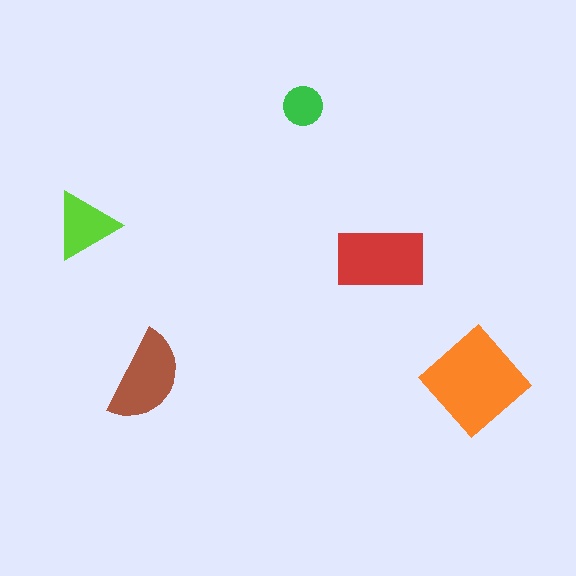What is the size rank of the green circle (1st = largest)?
5th.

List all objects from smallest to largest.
The green circle, the lime triangle, the brown semicircle, the red rectangle, the orange diamond.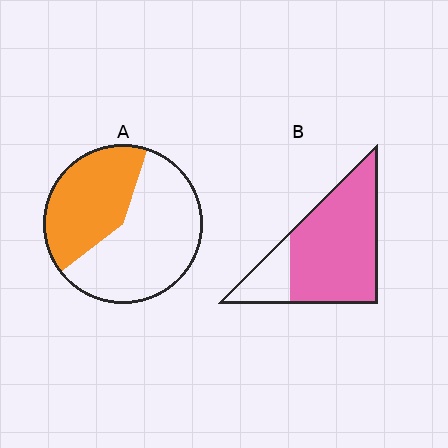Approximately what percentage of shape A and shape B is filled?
A is approximately 40% and B is approximately 80%.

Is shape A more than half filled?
No.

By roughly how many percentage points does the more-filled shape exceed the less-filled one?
By roughly 40 percentage points (B over A).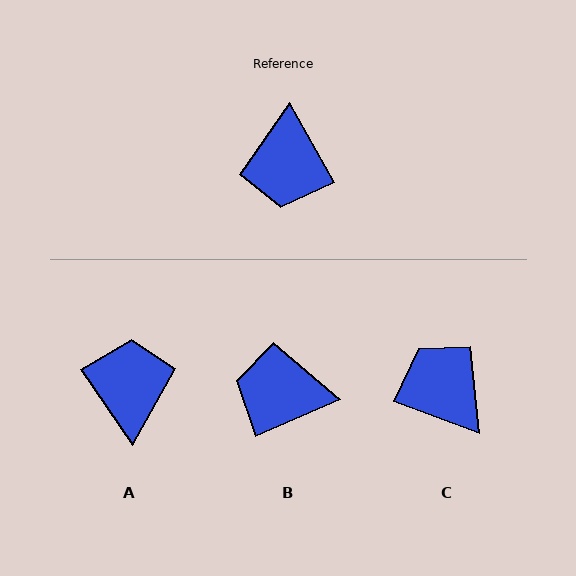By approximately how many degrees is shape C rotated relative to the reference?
Approximately 140 degrees clockwise.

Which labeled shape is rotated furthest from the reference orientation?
A, about 174 degrees away.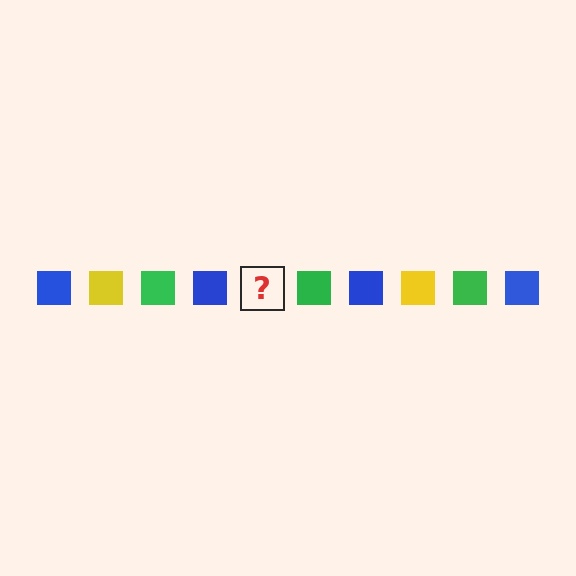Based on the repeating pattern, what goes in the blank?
The blank should be a yellow square.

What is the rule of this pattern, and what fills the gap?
The rule is that the pattern cycles through blue, yellow, green squares. The gap should be filled with a yellow square.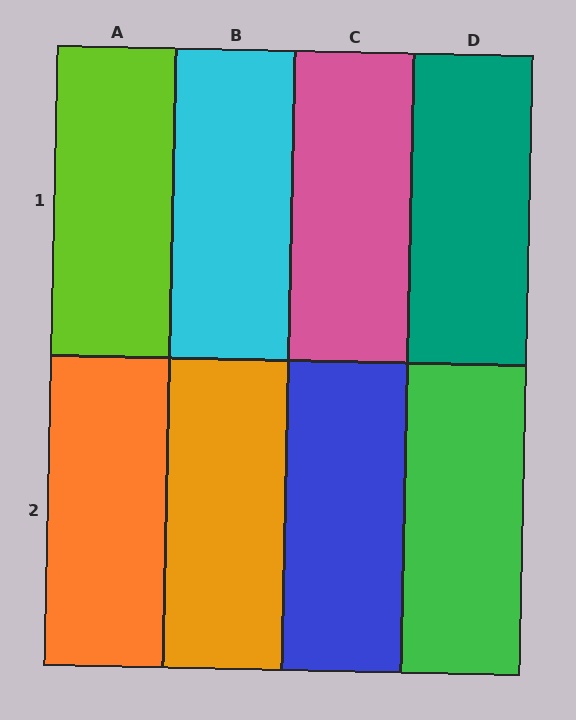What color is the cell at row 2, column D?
Green.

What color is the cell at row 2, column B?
Orange.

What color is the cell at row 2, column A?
Orange.